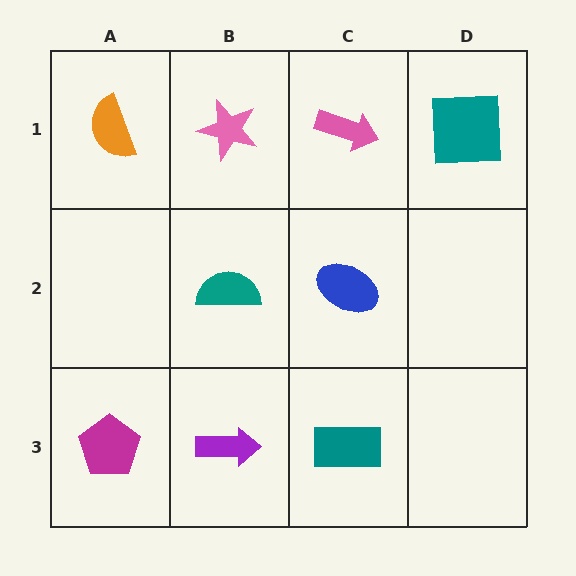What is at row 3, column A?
A magenta pentagon.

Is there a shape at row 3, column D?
No, that cell is empty.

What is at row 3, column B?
A purple arrow.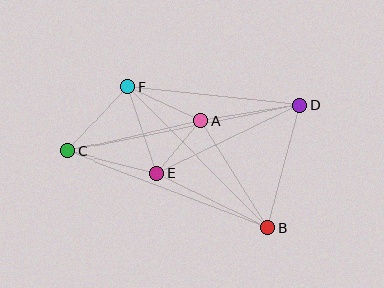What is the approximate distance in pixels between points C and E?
The distance between C and E is approximately 91 pixels.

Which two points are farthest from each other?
Points C and D are farthest from each other.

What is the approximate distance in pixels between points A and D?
The distance between A and D is approximately 100 pixels.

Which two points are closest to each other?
Points A and E are closest to each other.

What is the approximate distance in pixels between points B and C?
The distance between B and C is approximately 214 pixels.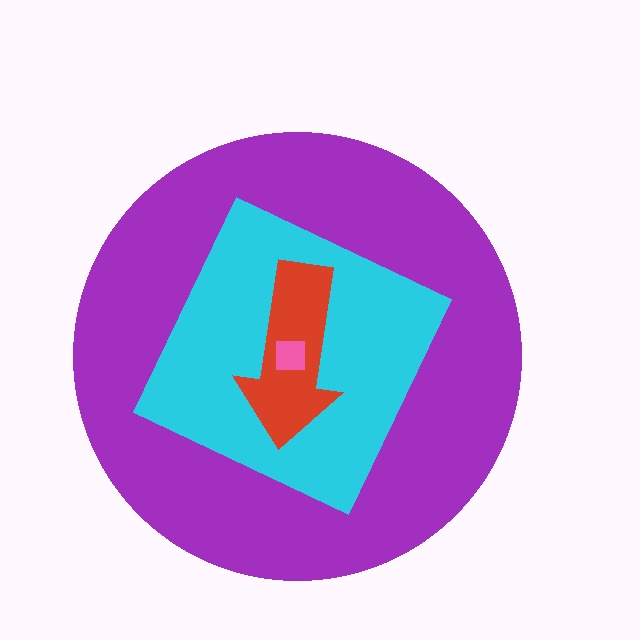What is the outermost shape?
The purple circle.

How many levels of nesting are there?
4.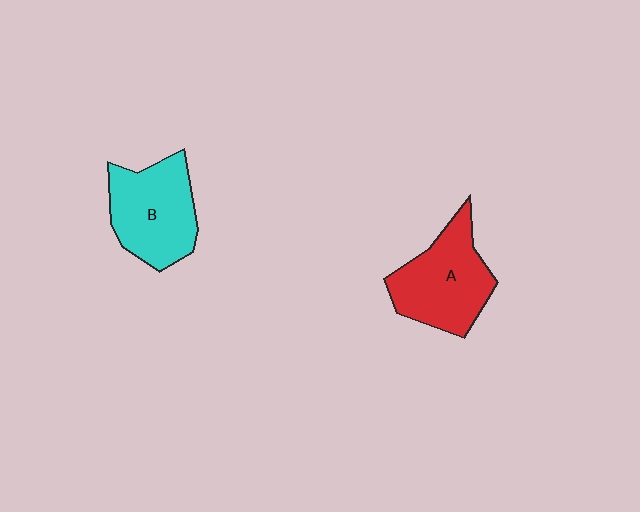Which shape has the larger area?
Shape A (red).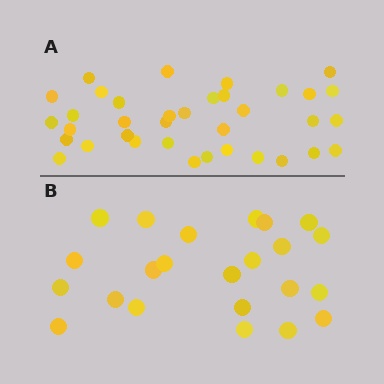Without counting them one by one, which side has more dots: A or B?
Region A (the top region) has more dots.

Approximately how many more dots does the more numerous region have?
Region A has approximately 15 more dots than region B.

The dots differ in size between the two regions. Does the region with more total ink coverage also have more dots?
No. Region B has more total ink coverage because its dots are larger, but region A actually contains more individual dots. Total area can be misleading — the number of items is what matters here.